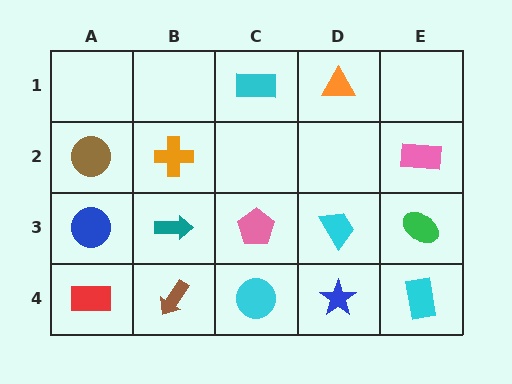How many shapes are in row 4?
5 shapes.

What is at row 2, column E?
A pink rectangle.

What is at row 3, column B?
A teal arrow.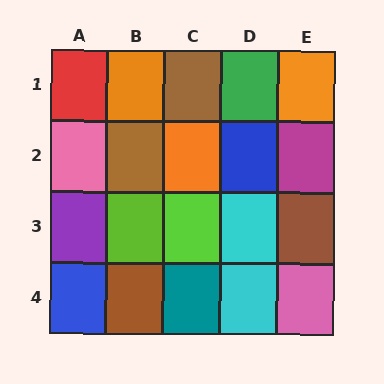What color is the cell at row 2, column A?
Pink.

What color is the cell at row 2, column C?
Orange.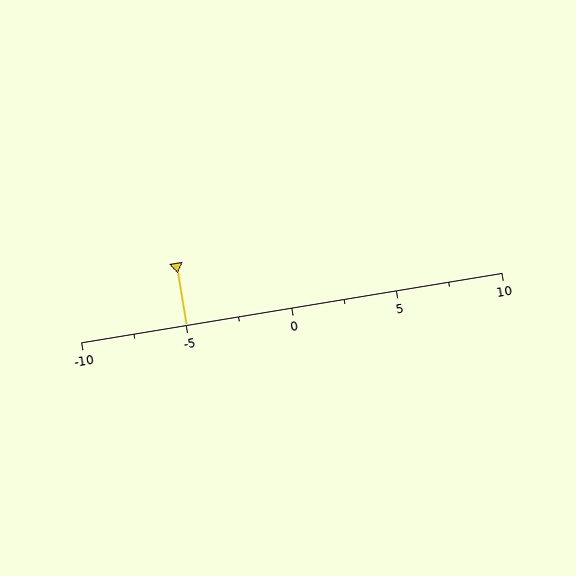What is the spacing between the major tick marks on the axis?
The major ticks are spaced 5 apart.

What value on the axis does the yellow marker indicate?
The marker indicates approximately -5.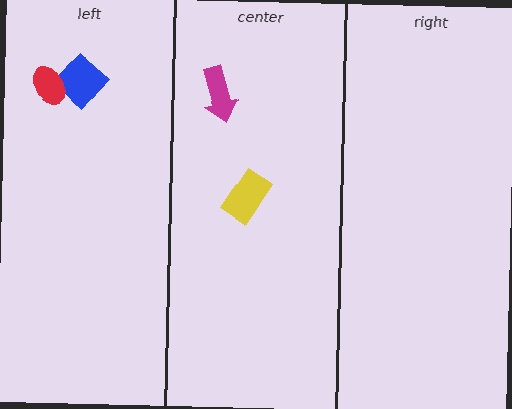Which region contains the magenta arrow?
The center region.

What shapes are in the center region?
The yellow rectangle, the magenta arrow.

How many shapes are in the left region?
2.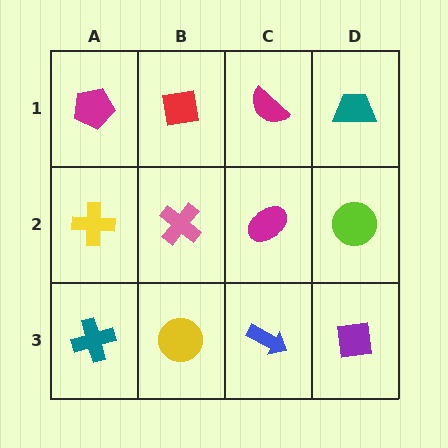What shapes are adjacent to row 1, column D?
A lime circle (row 2, column D), a magenta semicircle (row 1, column C).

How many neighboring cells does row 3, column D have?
2.